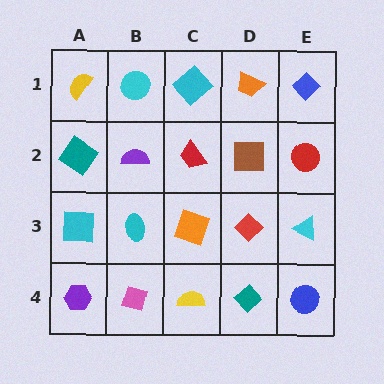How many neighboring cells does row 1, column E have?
2.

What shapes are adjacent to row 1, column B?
A purple semicircle (row 2, column B), a yellow semicircle (row 1, column A), a cyan diamond (row 1, column C).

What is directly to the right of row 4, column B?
A yellow semicircle.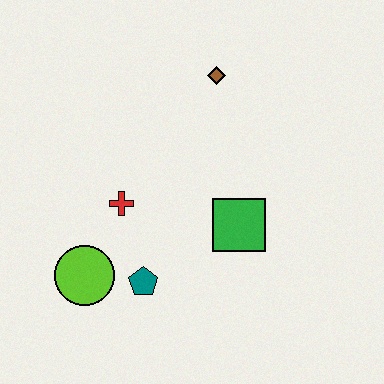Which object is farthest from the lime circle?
The brown diamond is farthest from the lime circle.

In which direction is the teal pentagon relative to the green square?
The teal pentagon is to the left of the green square.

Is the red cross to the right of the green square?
No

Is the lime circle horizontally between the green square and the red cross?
No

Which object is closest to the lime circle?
The teal pentagon is closest to the lime circle.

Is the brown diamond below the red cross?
No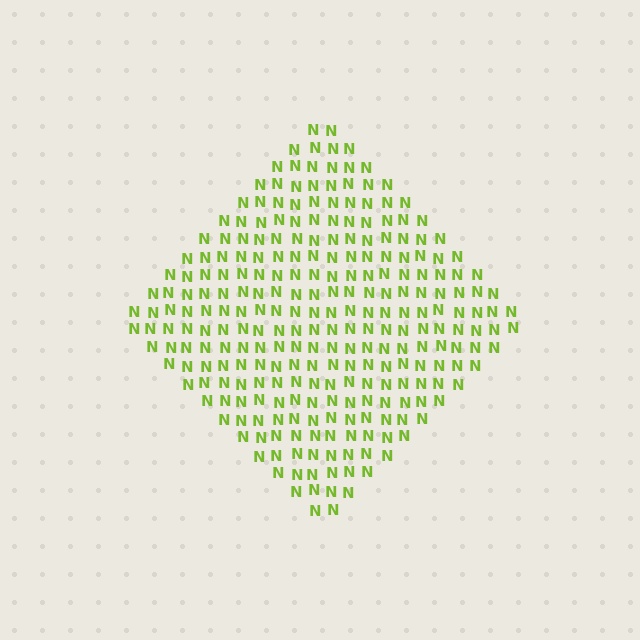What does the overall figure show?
The overall figure shows a diamond.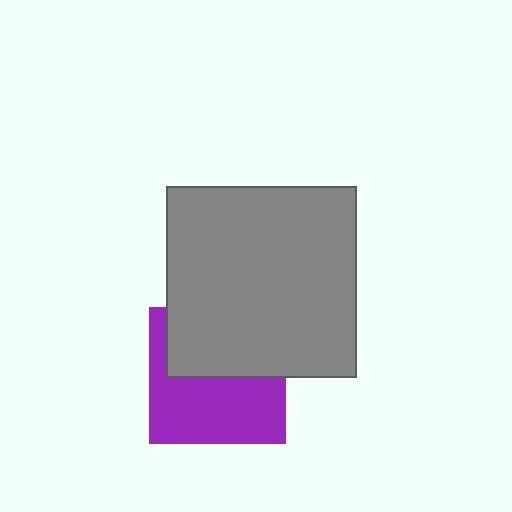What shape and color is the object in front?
The object in front is a gray square.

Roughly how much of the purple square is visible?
About half of it is visible (roughly 55%).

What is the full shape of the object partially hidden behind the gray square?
The partially hidden object is a purple square.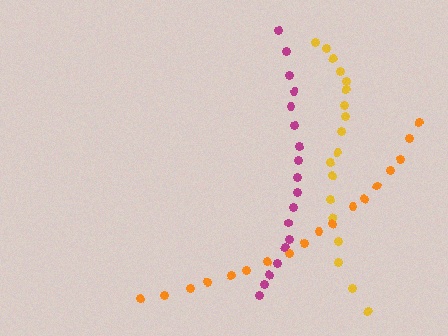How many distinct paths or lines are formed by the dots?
There are 3 distinct paths.